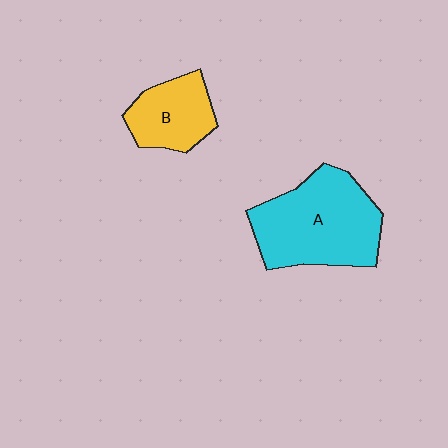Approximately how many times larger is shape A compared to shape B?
Approximately 1.9 times.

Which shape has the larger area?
Shape A (cyan).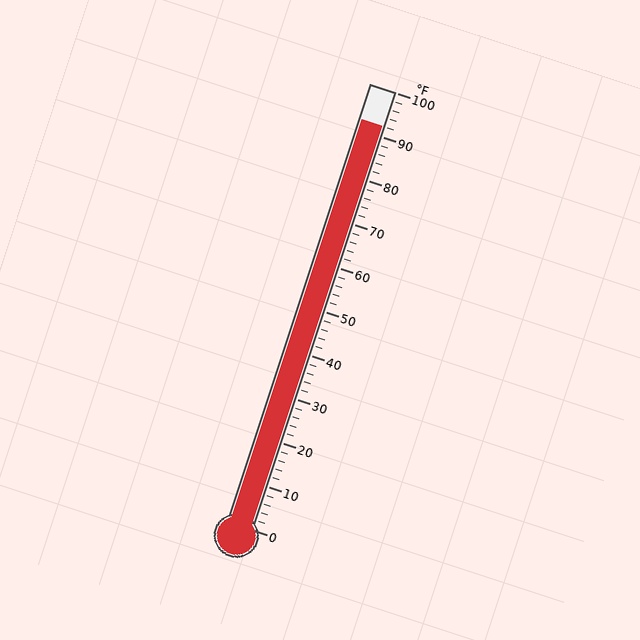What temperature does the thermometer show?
The thermometer shows approximately 92°F.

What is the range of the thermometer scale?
The thermometer scale ranges from 0°F to 100°F.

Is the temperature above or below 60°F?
The temperature is above 60°F.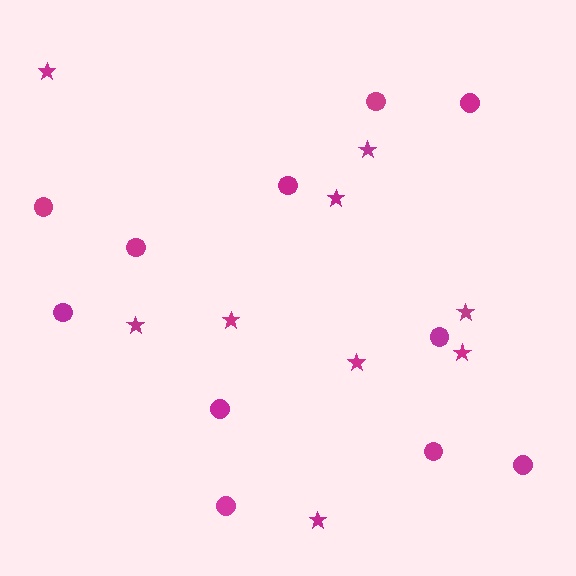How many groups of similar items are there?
There are 2 groups: one group of circles (11) and one group of stars (9).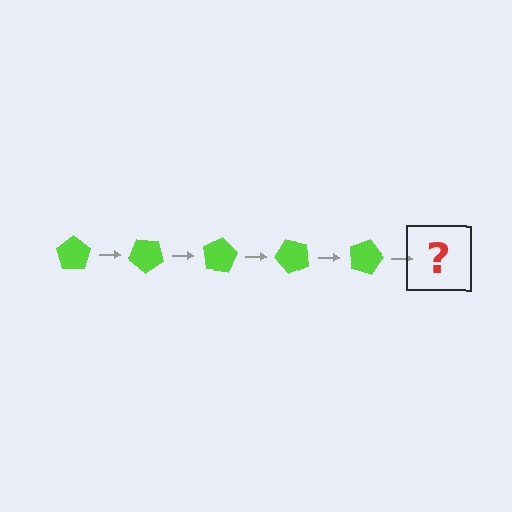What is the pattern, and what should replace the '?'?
The pattern is that the pentagon rotates 40 degrees each step. The '?' should be a lime pentagon rotated 200 degrees.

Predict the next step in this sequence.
The next step is a lime pentagon rotated 200 degrees.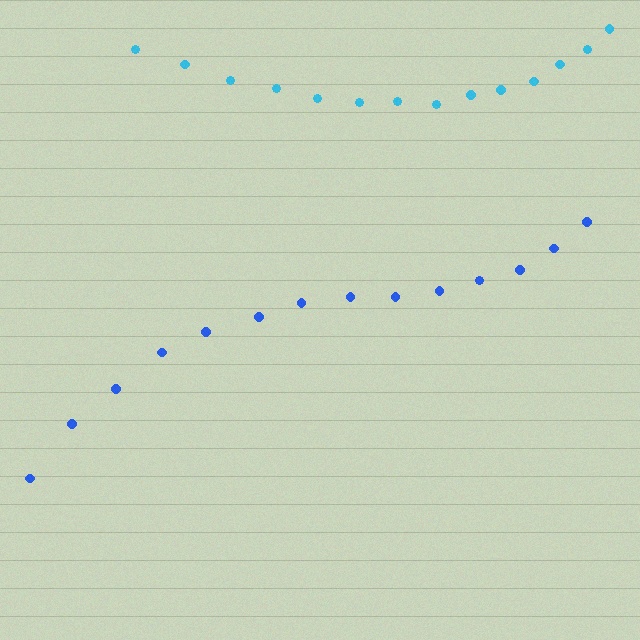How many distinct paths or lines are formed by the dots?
There are 2 distinct paths.